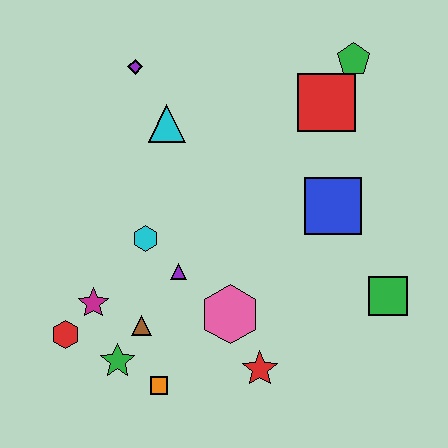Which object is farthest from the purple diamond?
The green square is farthest from the purple diamond.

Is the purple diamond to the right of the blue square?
No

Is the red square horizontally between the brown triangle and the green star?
No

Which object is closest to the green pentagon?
The red square is closest to the green pentagon.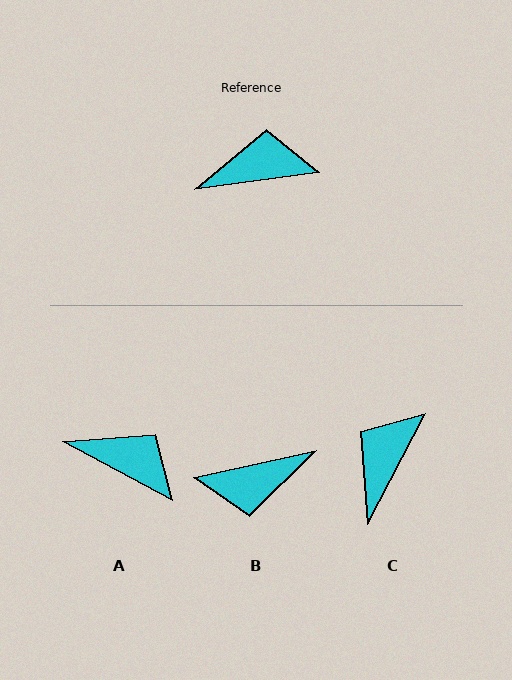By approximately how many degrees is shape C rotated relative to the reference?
Approximately 54 degrees counter-clockwise.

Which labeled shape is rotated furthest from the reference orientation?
B, about 176 degrees away.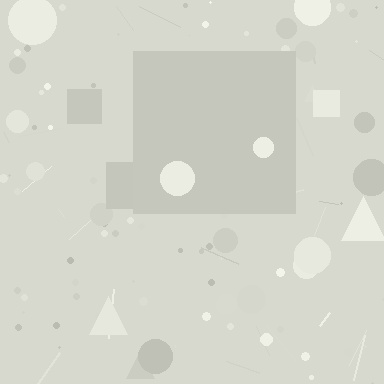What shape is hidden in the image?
A square is hidden in the image.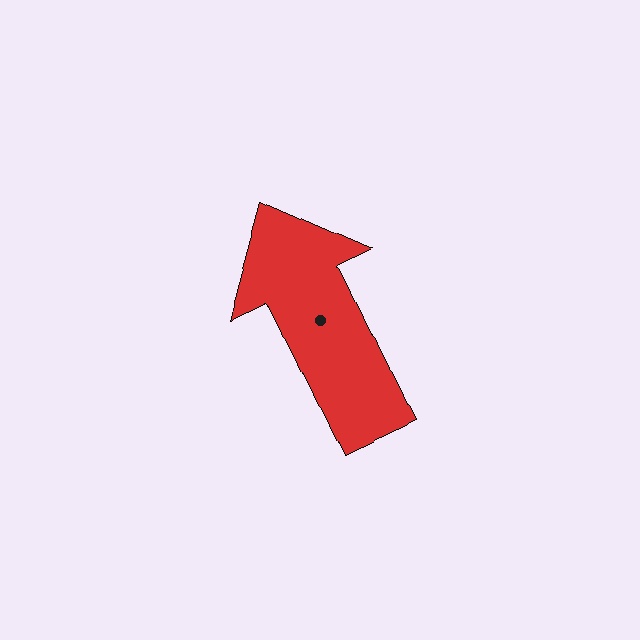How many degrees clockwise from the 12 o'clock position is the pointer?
Approximately 334 degrees.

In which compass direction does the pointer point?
Northwest.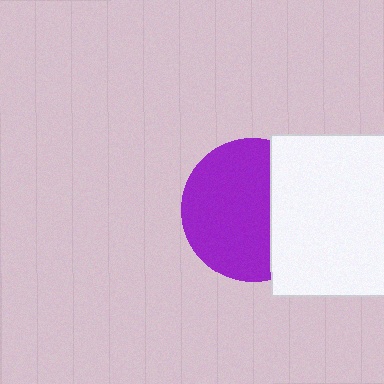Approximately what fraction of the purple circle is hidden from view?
Roughly 35% of the purple circle is hidden behind the white square.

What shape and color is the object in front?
The object in front is a white square.